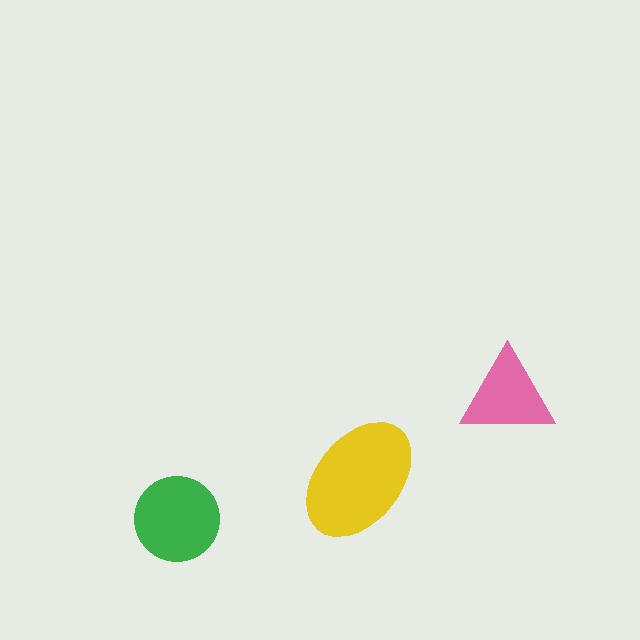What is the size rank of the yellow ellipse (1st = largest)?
1st.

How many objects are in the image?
There are 3 objects in the image.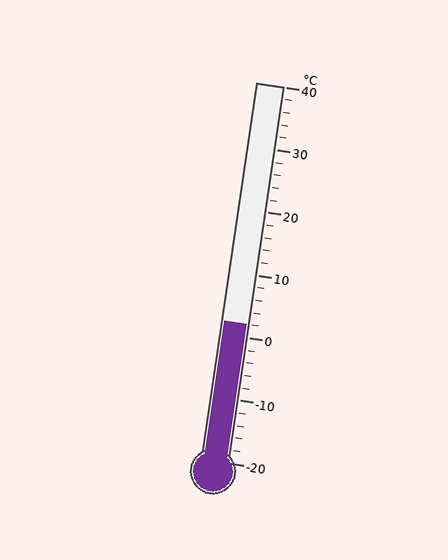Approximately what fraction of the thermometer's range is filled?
The thermometer is filled to approximately 35% of its range.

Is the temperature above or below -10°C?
The temperature is above -10°C.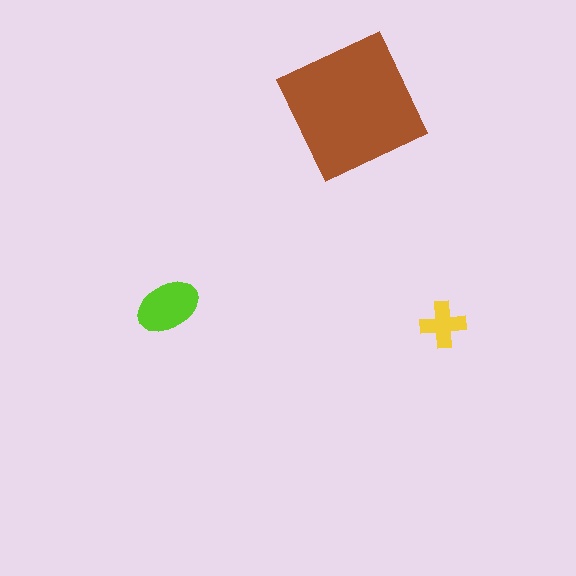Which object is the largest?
The brown square.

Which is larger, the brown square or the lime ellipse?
The brown square.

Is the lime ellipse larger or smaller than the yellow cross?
Larger.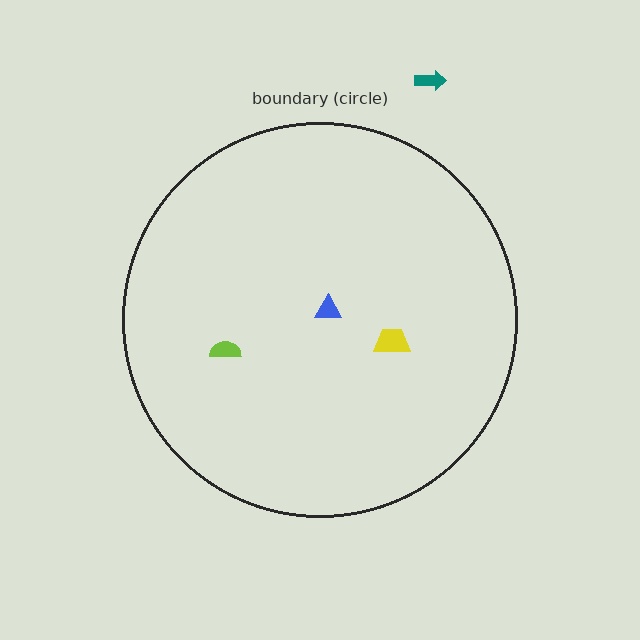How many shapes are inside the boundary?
3 inside, 1 outside.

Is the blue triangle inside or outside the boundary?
Inside.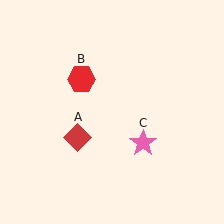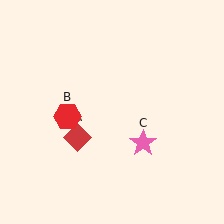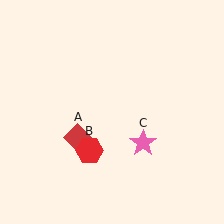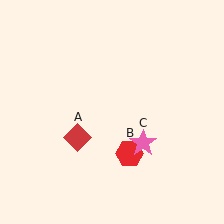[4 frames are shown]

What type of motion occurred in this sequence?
The red hexagon (object B) rotated counterclockwise around the center of the scene.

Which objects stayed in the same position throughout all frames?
Red diamond (object A) and pink star (object C) remained stationary.